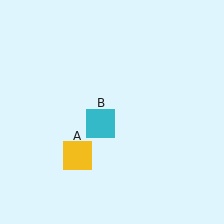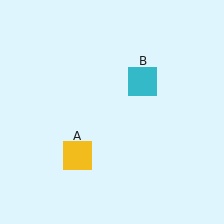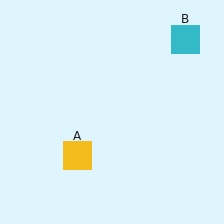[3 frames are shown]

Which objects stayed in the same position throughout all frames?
Yellow square (object A) remained stationary.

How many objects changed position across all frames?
1 object changed position: cyan square (object B).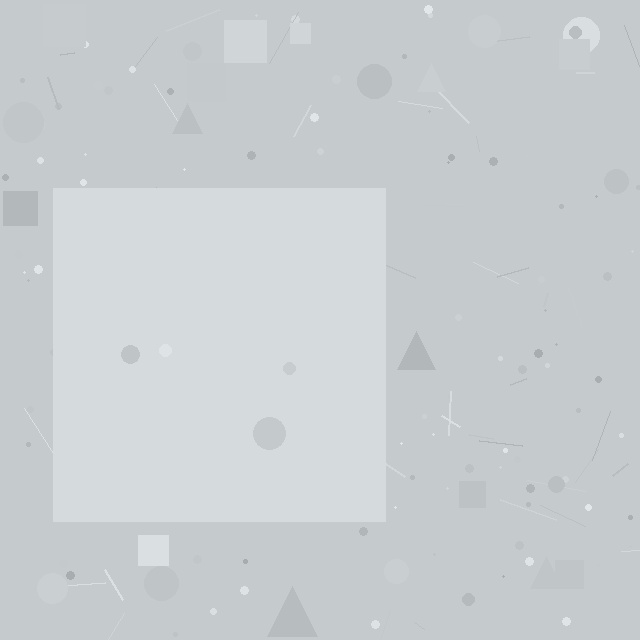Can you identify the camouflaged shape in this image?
The camouflaged shape is a square.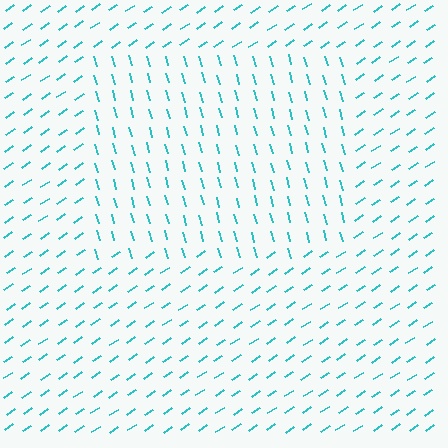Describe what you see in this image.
The image is filled with small cyan line segments. A rectangle region in the image has lines oriented differently from the surrounding lines, creating a visible texture boundary.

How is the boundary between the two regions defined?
The boundary is defined purely by a change in line orientation (approximately 72 degrees difference). All lines are the same color and thickness.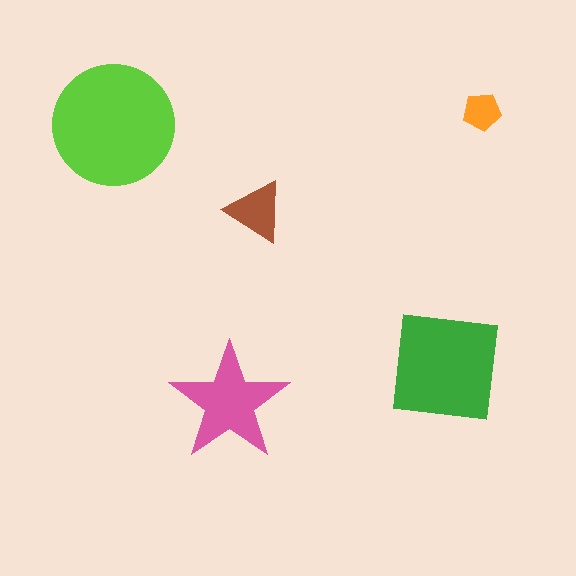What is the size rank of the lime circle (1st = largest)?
1st.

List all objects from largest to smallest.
The lime circle, the green square, the pink star, the brown triangle, the orange pentagon.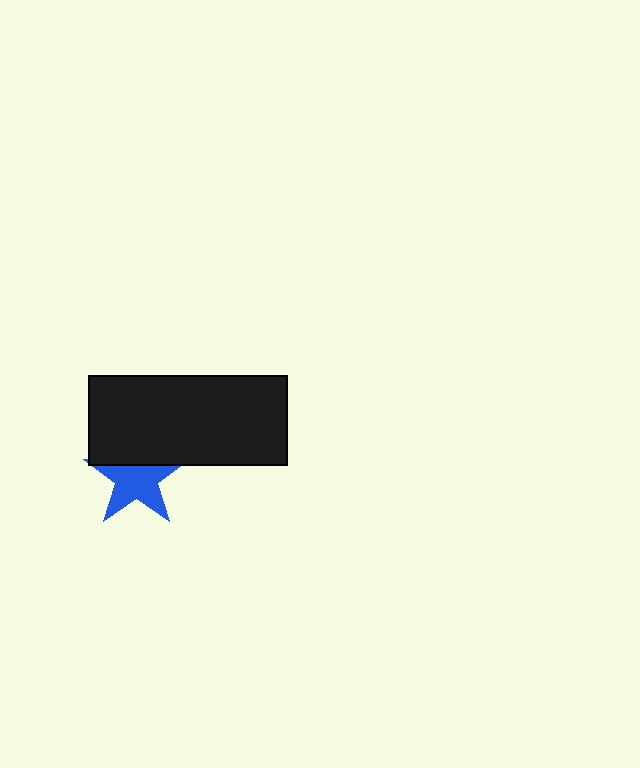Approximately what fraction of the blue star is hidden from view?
Roughly 30% of the blue star is hidden behind the black rectangle.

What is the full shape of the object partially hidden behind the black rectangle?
The partially hidden object is a blue star.